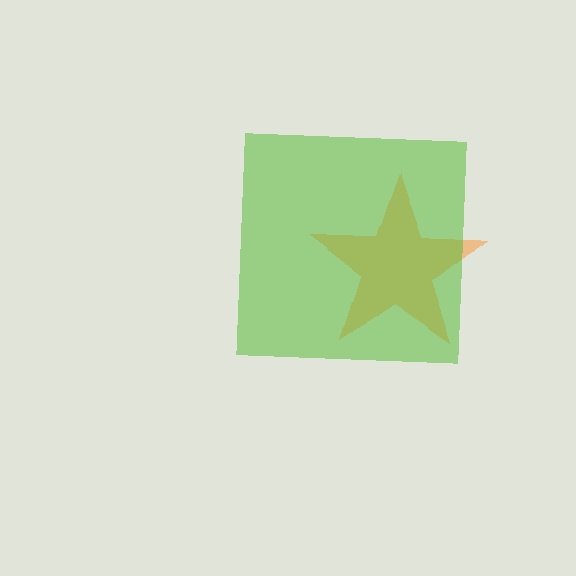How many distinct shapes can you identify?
There are 2 distinct shapes: an orange star, a lime square.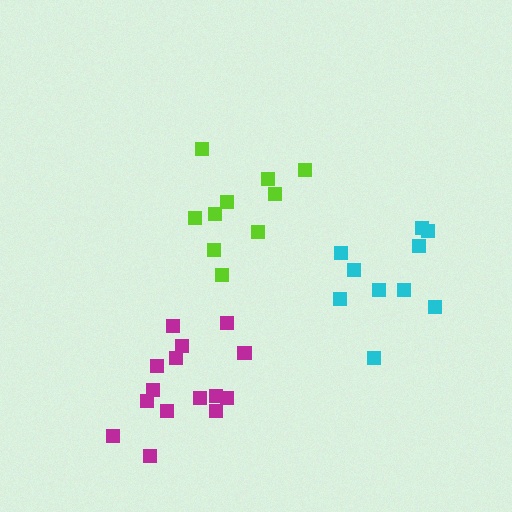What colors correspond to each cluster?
The clusters are colored: cyan, lime, magenta.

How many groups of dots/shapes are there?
There are 3 groups.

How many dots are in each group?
Group 1: 10 dots, Group 2: 10 dots, Group 3: 15 dots (35 total).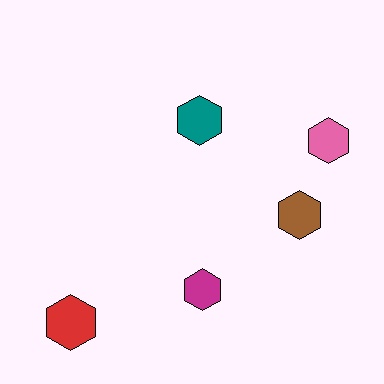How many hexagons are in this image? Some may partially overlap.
There are 5 hexagons.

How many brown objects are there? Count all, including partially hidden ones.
There is 1 brown object.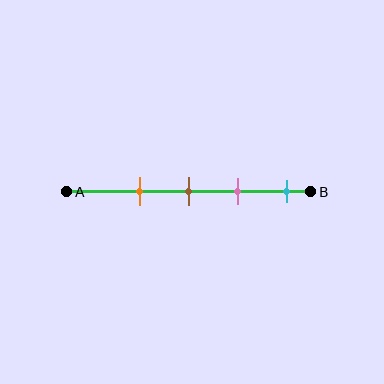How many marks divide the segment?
There are 4 marks dividing the segment.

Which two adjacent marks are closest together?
The brown and pink marks are the closest adjacent pair.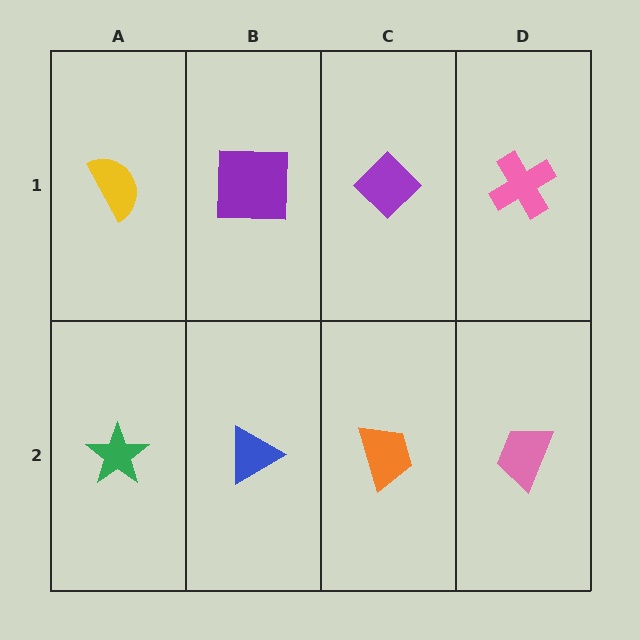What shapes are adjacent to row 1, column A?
A green star (row 2, column A), a purple square (row 1, column B).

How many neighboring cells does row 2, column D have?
2.